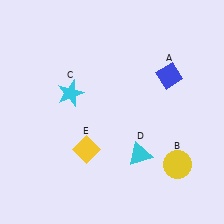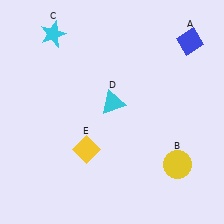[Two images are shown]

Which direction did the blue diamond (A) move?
The blue diamond (A) moved up.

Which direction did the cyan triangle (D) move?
The cyan triangle (D) moved up.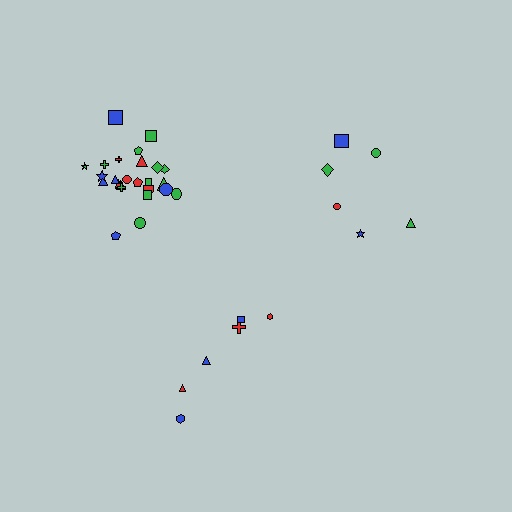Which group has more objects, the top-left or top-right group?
The top-left group.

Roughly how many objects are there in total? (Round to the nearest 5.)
Roughly 35 objects in total.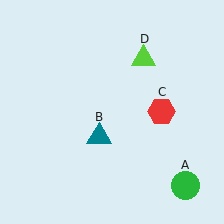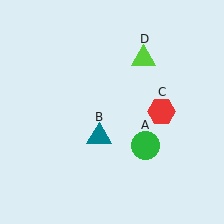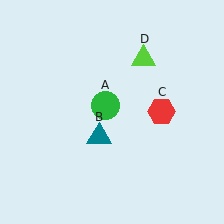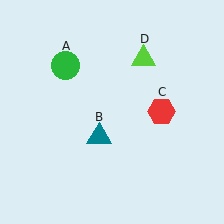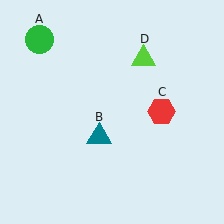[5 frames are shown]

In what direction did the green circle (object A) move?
The green circle (object A) moved up and to the left.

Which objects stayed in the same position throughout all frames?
Teal triangle (object B) and red hexagon (object C) and lime triangle (object D) remained stationary.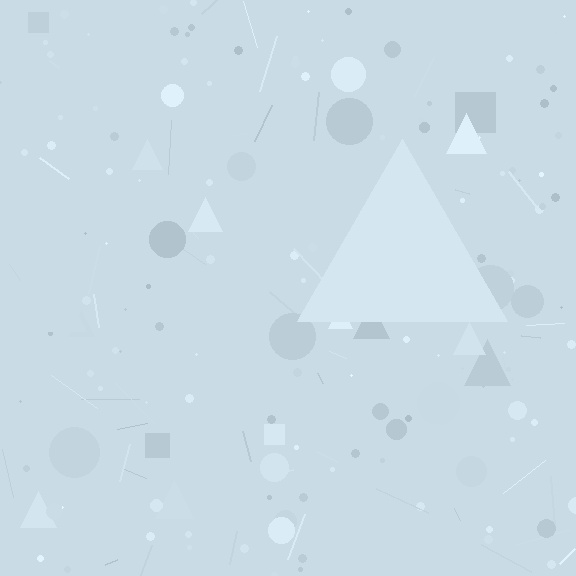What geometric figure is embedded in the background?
A triangle is embedded in the background.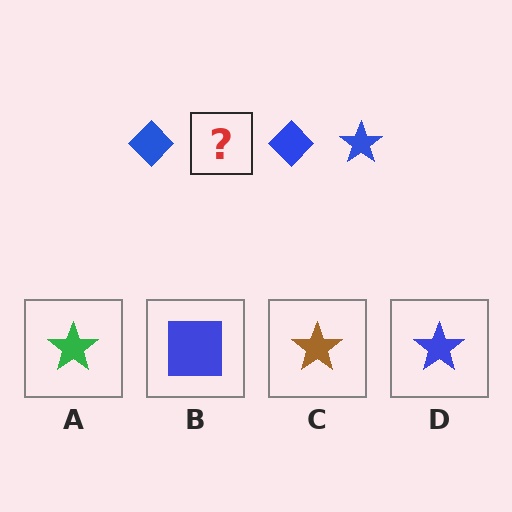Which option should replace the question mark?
Option D.